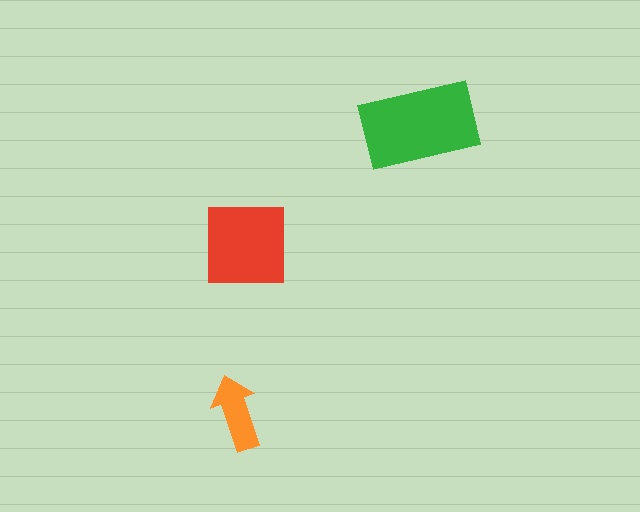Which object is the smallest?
The orange arrow.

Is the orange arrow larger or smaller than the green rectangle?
Smaller.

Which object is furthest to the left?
The orange arrow is leftmost.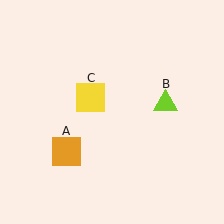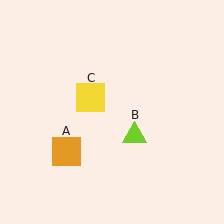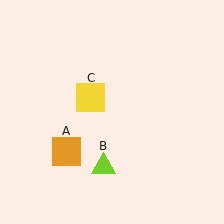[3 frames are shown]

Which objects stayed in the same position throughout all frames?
Orange square (object A) and yellow square (object C) remained stationary.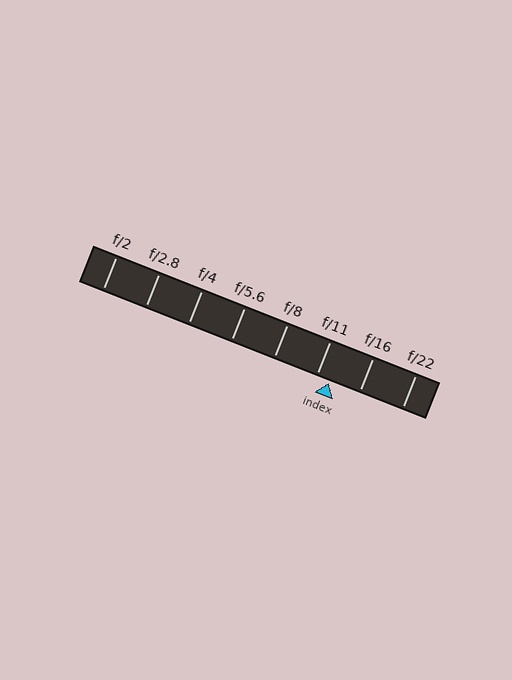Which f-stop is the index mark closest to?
The index mark is closest to f/11.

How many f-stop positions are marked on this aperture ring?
There are 8 f-stop positions marked.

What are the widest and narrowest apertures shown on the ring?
The widest aperture shown is f/2 and the narrowest is f/22.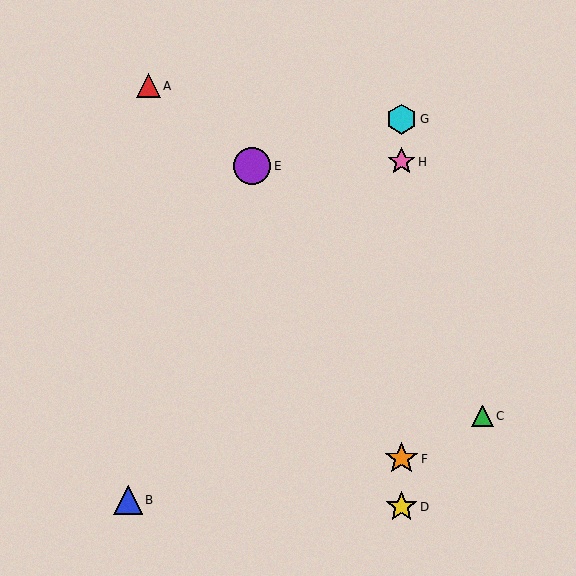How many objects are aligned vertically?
4 objects (D, F, G, H) are aligned vertically.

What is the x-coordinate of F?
Object F is at x≈402.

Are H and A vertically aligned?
No, H is at x≈402 and A is at x≈149.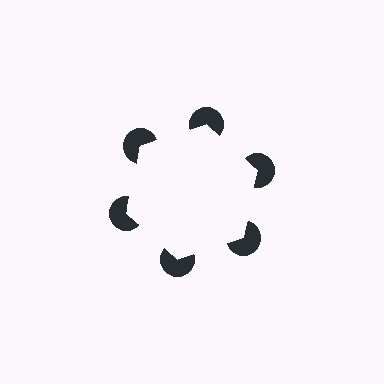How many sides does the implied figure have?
6 sides.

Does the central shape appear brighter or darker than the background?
It typically appears slightly brighter than the background, even though no actual brightness change is drawn.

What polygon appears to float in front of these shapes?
An illusory hexagon — its edges are inferred from the aligned wedge cuts in the pac-man discs, not physically drawn.